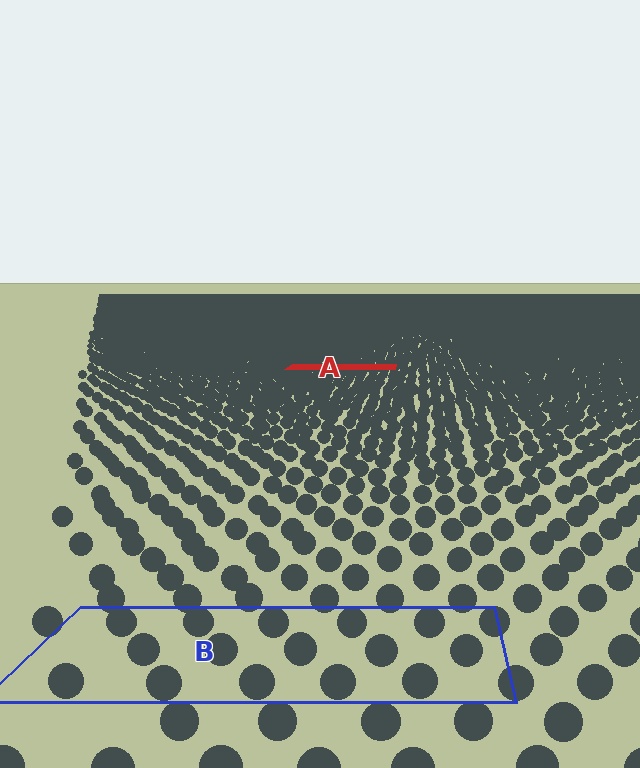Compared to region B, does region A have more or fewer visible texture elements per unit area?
Region A has more texture elements per unit area — they are packed more densely because it is farther away.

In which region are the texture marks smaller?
The texture marks are smaller in region A, because it is farther away.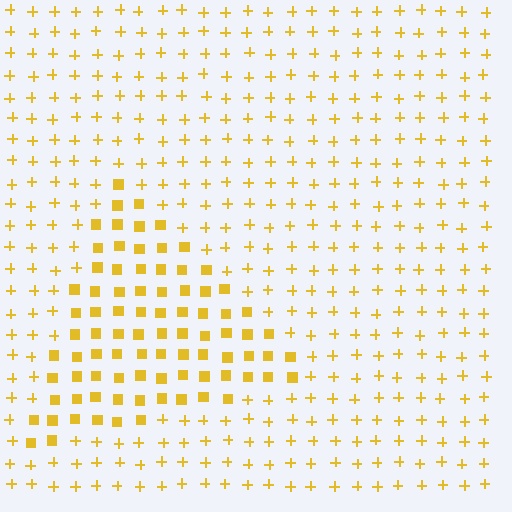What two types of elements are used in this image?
The image uses squares inside the triangle region and plus signs outside it.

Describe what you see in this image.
The image is filled with small yellow elements arranged in a uniform grid. A triangle-shaped region contains squares, while the surrounding area contains plus signs. The boundary is defined purely by the change in element shape.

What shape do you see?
I see a triangle.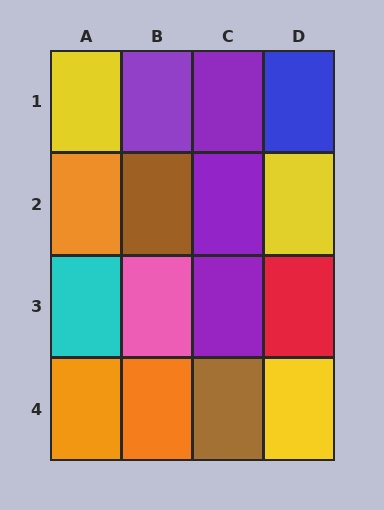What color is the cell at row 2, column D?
Yellow.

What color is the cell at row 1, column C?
Purple.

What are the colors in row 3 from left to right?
Cyan, pink, purple, red.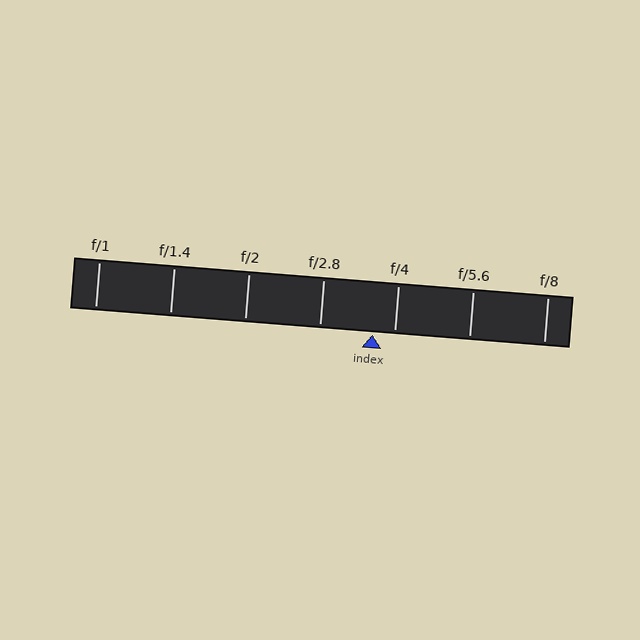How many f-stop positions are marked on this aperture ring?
There are 7 f-stop positions marked.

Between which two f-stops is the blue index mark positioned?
The index mark is between f/2.8 and f/4.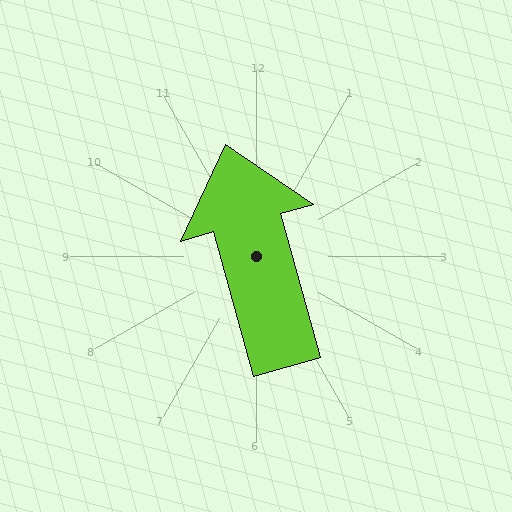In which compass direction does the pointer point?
North.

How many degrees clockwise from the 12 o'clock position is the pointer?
Approximately 344 degrees.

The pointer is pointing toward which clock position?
Roughly 11 o'clock.